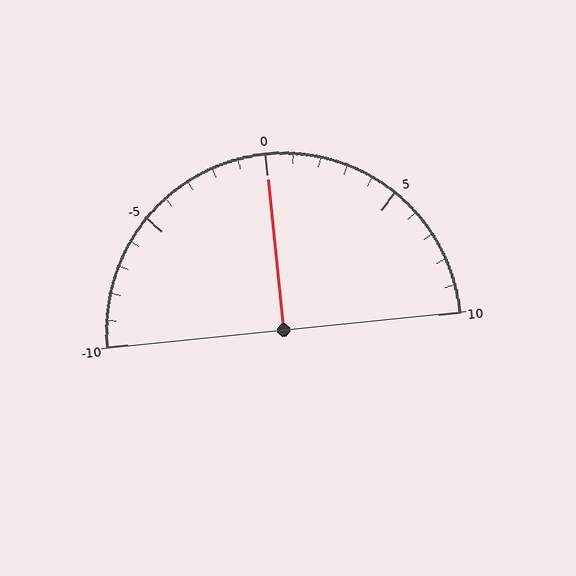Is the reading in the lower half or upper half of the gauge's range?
The reading is in the upper half of the range (-10 to 10).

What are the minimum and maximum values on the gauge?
The gauge ranges from -10 to 10.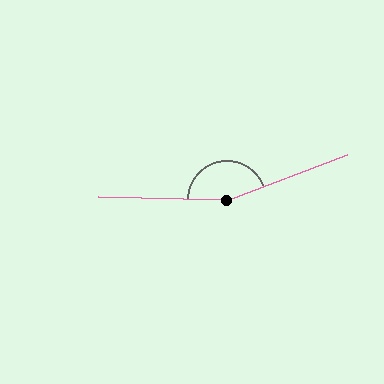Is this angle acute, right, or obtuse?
It is obtuse.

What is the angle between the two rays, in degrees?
Approximately 158 degrees.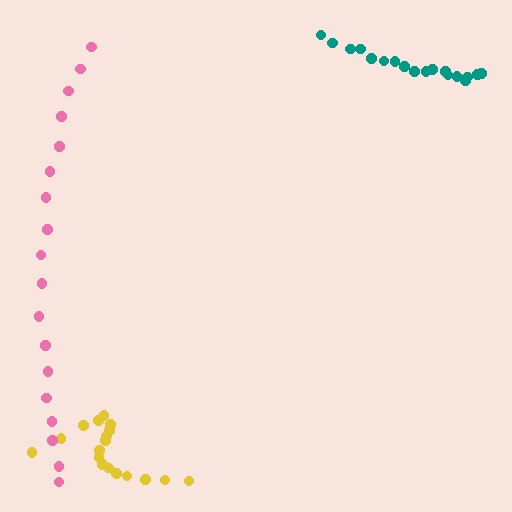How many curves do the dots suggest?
There are 3 distinct paths.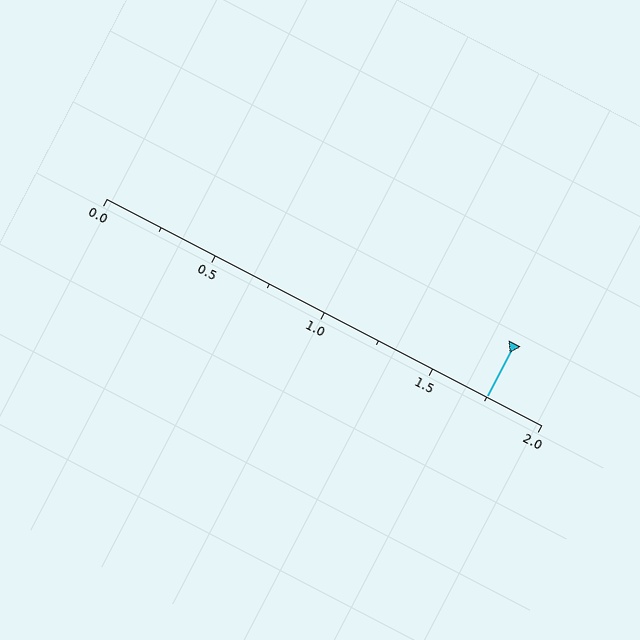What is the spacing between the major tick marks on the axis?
The major ticks are spaced 0.5 apart.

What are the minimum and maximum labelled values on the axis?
The axis runs from 0.0 to 2.0.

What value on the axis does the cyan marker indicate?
The marker indicates approximately 1.75.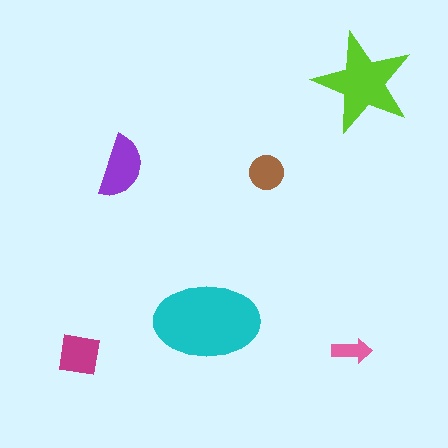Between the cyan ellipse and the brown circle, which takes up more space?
The cyan ellipse.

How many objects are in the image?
There are 6 objects in the image.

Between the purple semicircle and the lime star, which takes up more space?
The lime star.